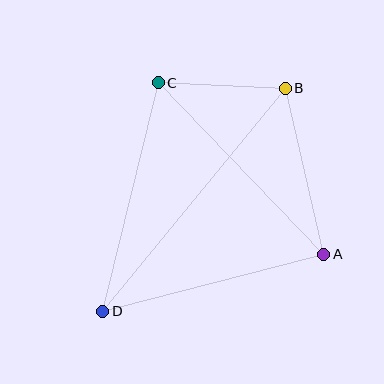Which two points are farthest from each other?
Points B and D are farthest from each other.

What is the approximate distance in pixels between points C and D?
The distance between C and D is approximately 235 pixels.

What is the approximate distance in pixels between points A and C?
The distance between A and C is approximately 239 pixels.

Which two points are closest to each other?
Points B and C are closest to each other.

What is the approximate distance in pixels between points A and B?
The distance between A and B is approximately 170 pixels.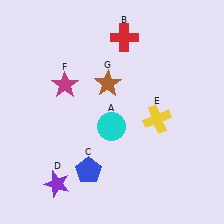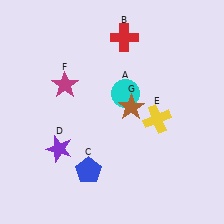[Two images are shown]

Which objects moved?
The objects that moved are: the cyan circle (A), the purple star (D), the brown star (G).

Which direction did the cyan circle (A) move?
The cyan circle (A) moved up.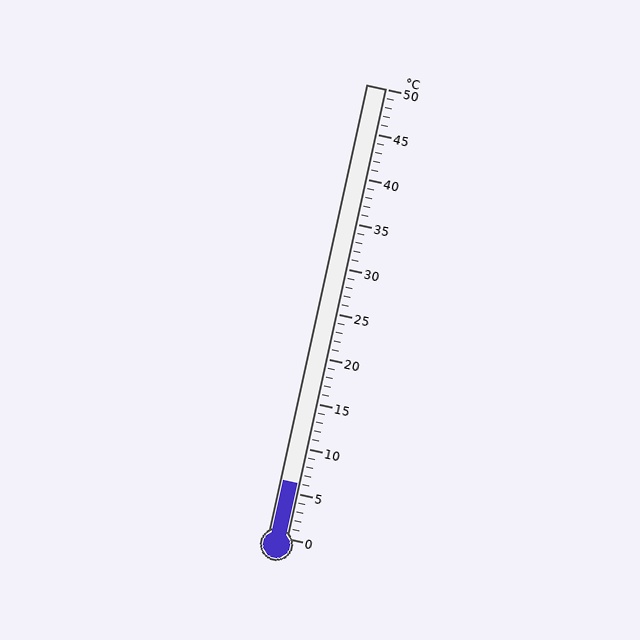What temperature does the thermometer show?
The thermometer shows approximately 6°C.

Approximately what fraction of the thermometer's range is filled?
The thermometer is filled to approximately 10% of its range.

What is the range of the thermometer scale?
The thermometer scale ranges from 0°C to 50°C.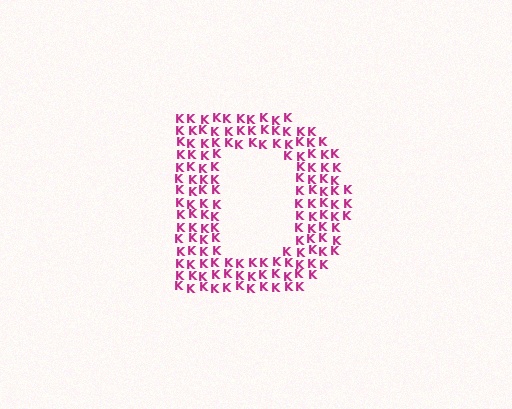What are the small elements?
The small elements are letter K's.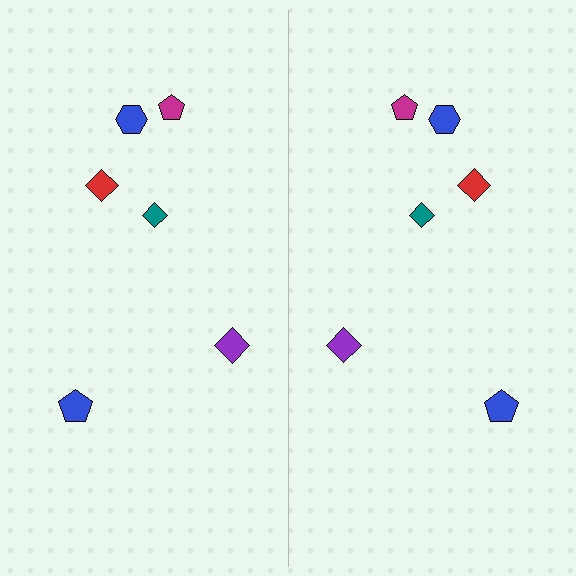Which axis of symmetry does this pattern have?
The pattern has a vertical axis of symmetry running through the center of the image.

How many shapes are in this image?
There are 12 shapes in this image.